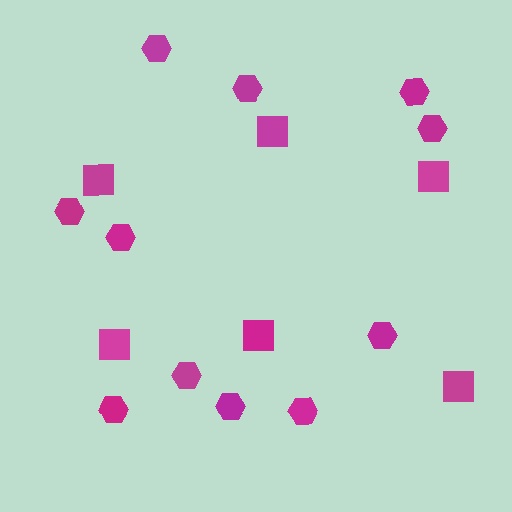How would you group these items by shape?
There are 2 groups: one group of squares (6) and one group of hexagons (11).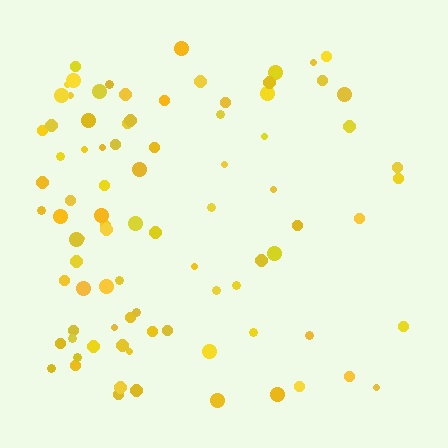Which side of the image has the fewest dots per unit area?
The right.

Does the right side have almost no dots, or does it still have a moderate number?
Still a moderate number, just noticeably fewer than the left.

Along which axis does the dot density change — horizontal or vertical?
Horizontal.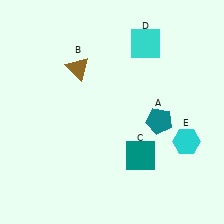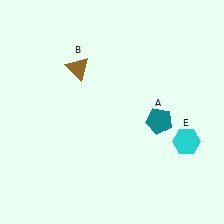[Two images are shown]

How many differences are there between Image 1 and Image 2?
There are 2 differences between the two images.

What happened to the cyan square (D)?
The cyan square (D) was removed in Image 2. It was in the top-right area of Image 1.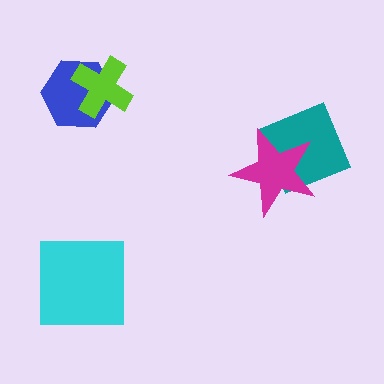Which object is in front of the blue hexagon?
The lime cross is in front of the blue hexagon.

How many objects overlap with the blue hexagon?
1 object overlaps with the blue hexagon.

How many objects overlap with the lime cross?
1 object overlaps with the lime cross.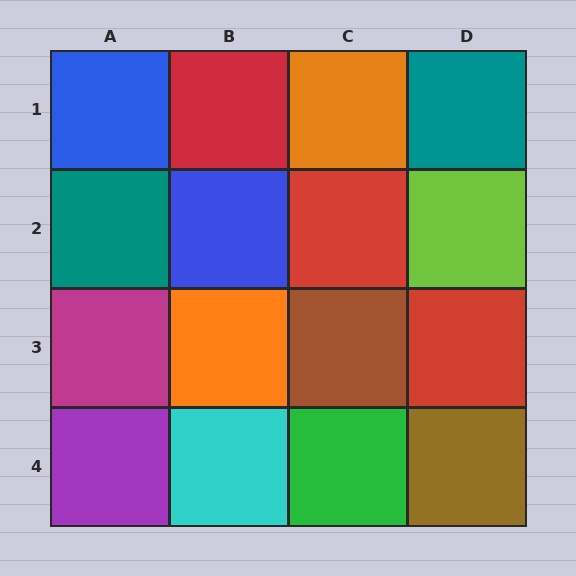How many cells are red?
3 cells are red.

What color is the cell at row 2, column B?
Blue.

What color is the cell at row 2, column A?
Teal.